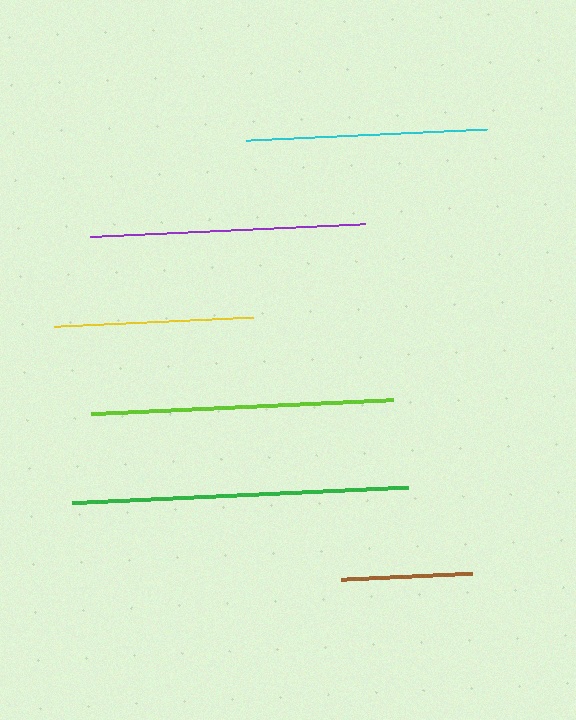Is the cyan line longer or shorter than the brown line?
The cyan line is longer than the brown line.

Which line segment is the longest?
The green line is the longest at approximately 336 pixels.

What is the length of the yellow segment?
The yellow segment is approximately 199 pixels long.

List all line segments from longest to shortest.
From longest to shortest: green, lime, purple, cyan, yellow, brown.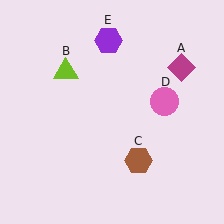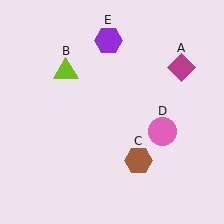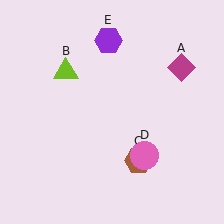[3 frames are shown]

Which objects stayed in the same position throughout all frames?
Magenta diamond (object A) and lime triangle (object B) and brown hexagon (object C) and purple hexagon (object E) remained stationary.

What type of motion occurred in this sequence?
The pink circle (object D) rotated clockwise around the center of the scene.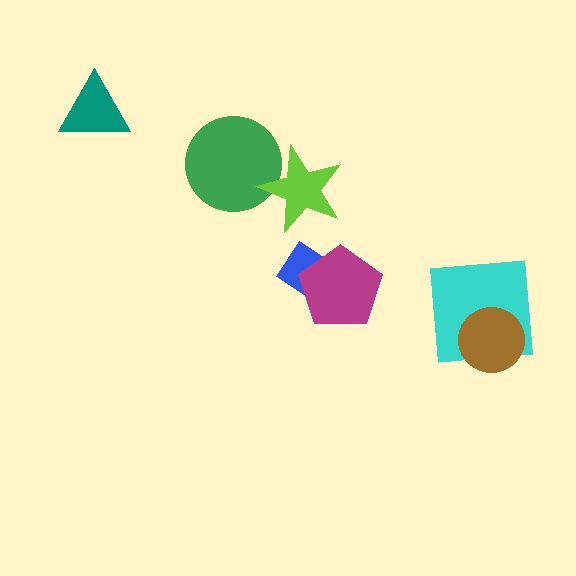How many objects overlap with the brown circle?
1 object overlaps with the brown circle.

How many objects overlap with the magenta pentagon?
1 object overlaps with the magenta pentagon.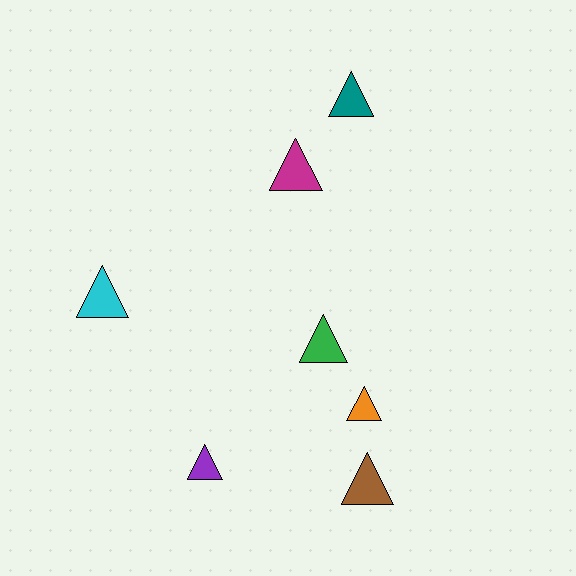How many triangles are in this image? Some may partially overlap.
There are 7 triangles.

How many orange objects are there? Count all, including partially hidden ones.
There is 1 orange object.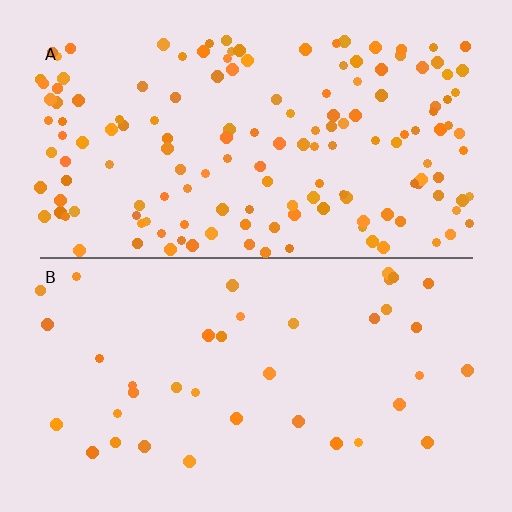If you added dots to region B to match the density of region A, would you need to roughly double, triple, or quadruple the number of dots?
Approximately quadruple.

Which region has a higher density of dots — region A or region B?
A (the top).